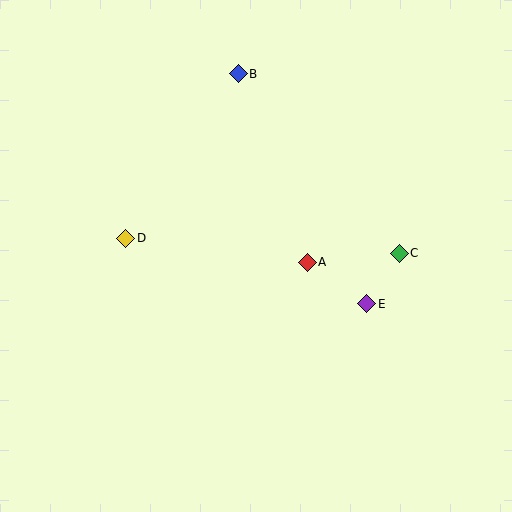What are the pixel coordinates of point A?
Point A is at (307, 262).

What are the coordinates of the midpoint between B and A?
The midpoint between B and A is at (273, 168).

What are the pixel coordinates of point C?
Point C is at (399, 253).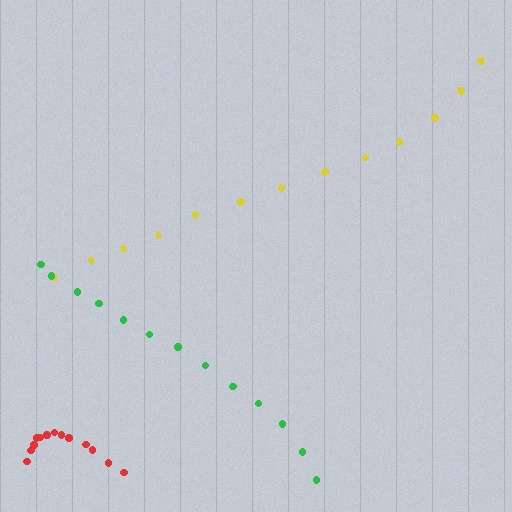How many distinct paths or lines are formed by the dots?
There are 3 distinct paths.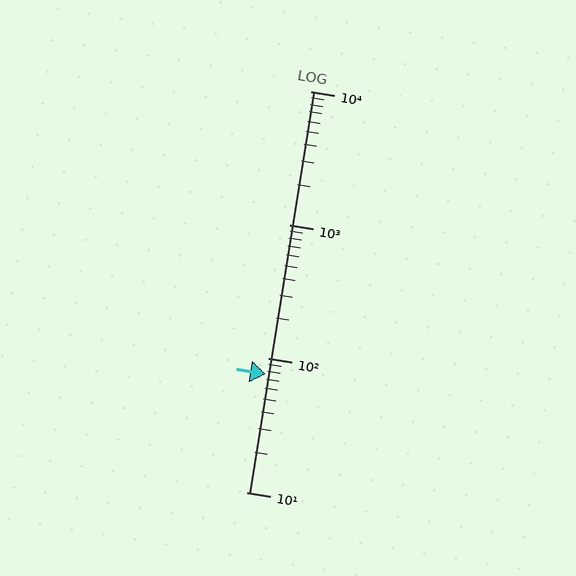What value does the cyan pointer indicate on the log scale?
The pointer indicates approximately 76.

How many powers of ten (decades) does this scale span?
The scale spans 3 decades, from 10 to 10000.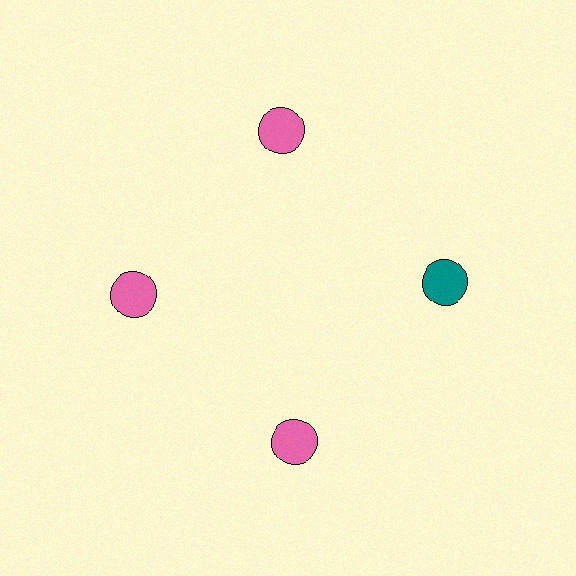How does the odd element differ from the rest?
It has a different color: teal instead of pink.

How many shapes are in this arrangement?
There are 4 shapes arranged in a ring pattern.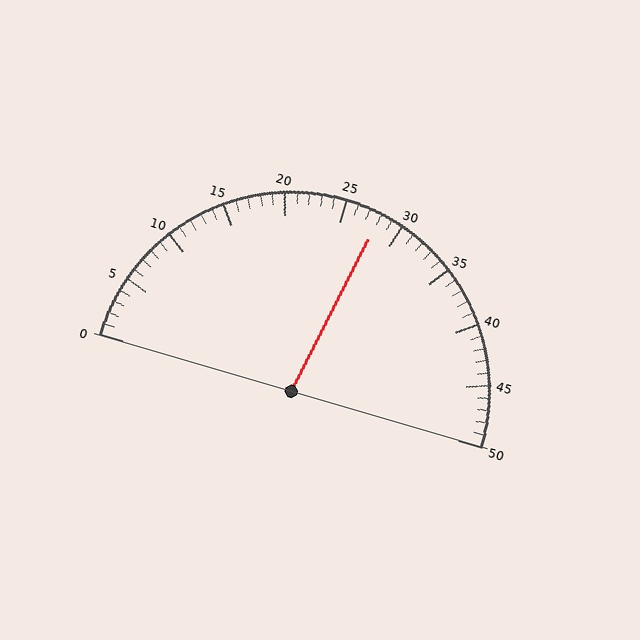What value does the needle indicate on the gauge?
The needle indicates approximately 28.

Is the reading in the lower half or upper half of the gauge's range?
The reading is in the upper half of the range (0 to 50).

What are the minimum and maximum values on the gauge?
The gauge ranges from 0 to 50.